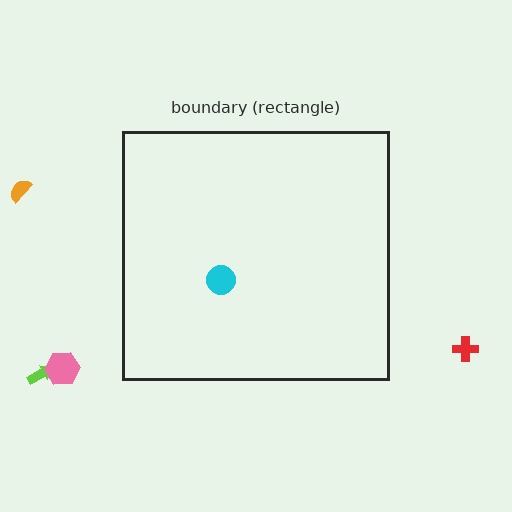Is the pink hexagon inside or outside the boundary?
Outside.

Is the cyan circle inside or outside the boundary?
Inside.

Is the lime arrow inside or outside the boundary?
Outside.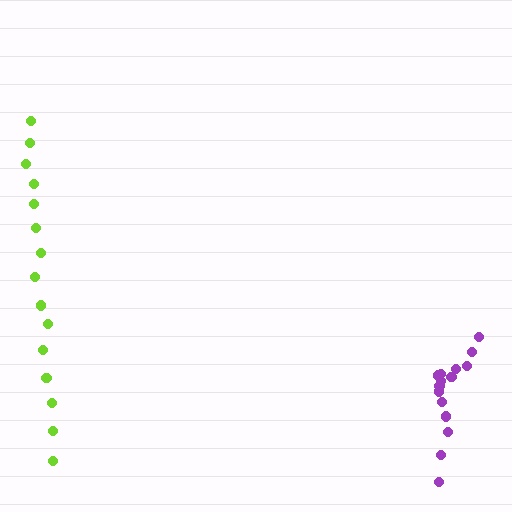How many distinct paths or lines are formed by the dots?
There are 2 distinct paths.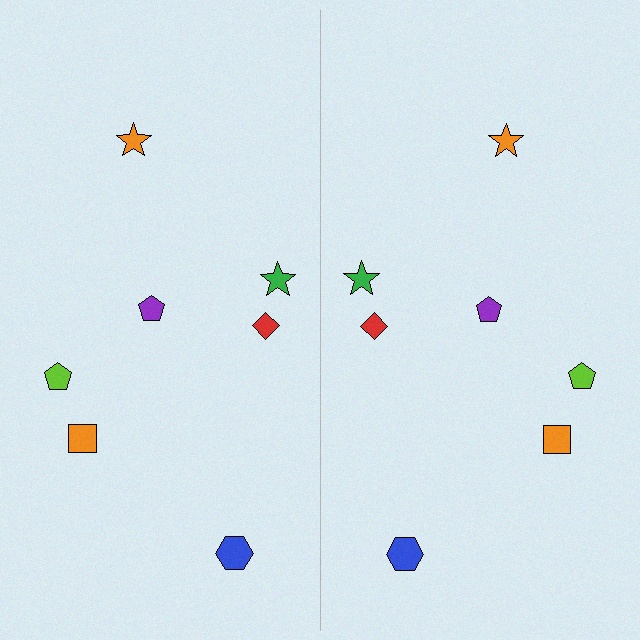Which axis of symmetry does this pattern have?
The pattern has a vertical axis of symmetry running through the center of the image.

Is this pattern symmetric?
Yes, this pattern has bilateral (reflection) symmetry.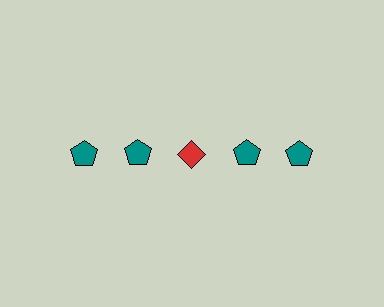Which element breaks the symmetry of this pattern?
The red diamond in the top row, center column breaks the symmetry. All other shapes are teal pentagons.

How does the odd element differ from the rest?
It differs in both color (red instead of teal) and shape (diamond instead of pentagon).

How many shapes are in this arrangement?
There are 5 shapes arranged in a grid pattern.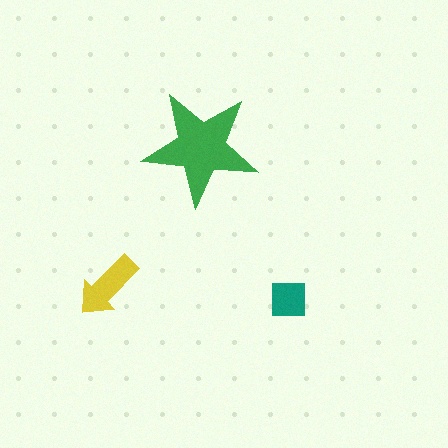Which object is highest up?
The green star is topmost.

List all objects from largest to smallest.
The green star, the yellow arrow, the teal square.